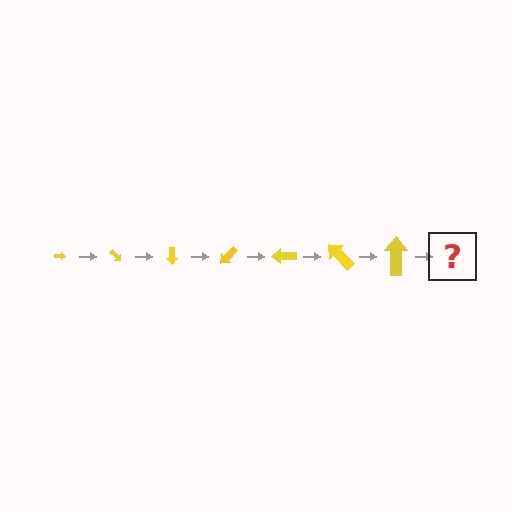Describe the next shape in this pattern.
It should be an arrow, larger than the previous one and rotated 315 degrees from the start.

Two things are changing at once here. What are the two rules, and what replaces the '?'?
The two rules are that the arrow grows larger each step and it rotates 45 degrees each step. The '?' should be an arrow, larger than the previous one and rotated 315 degrees from the start.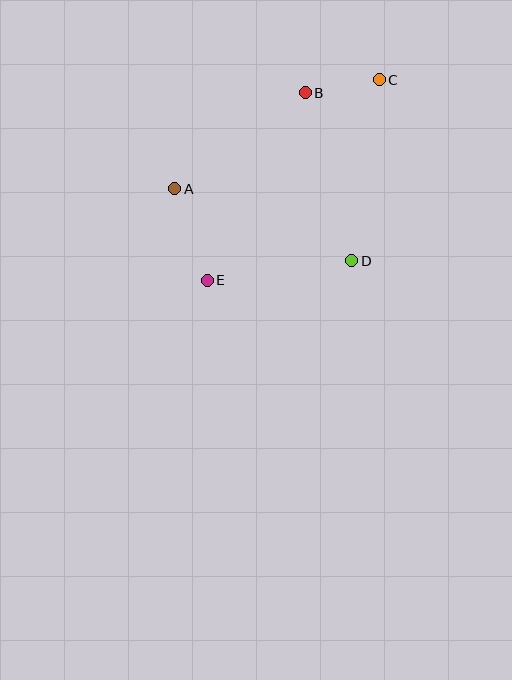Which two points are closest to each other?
Points B and C are closest to each other.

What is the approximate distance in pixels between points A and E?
The distance between A and E is approximately 97 pixels.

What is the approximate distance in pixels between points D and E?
The distance between D and E is approximately 146 pixels.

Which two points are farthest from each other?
Points C and E are farthest from each other.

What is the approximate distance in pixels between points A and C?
The distance between A and C is approximately 232 pixels.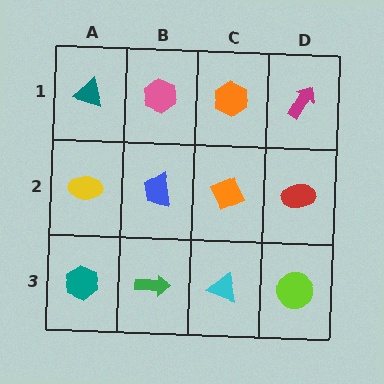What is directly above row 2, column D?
A magenta arrow.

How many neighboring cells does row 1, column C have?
3.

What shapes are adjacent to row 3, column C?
An orange diamond (row 2, column C), a green arrow (row 3, column B), a lime circle (row 3, column D).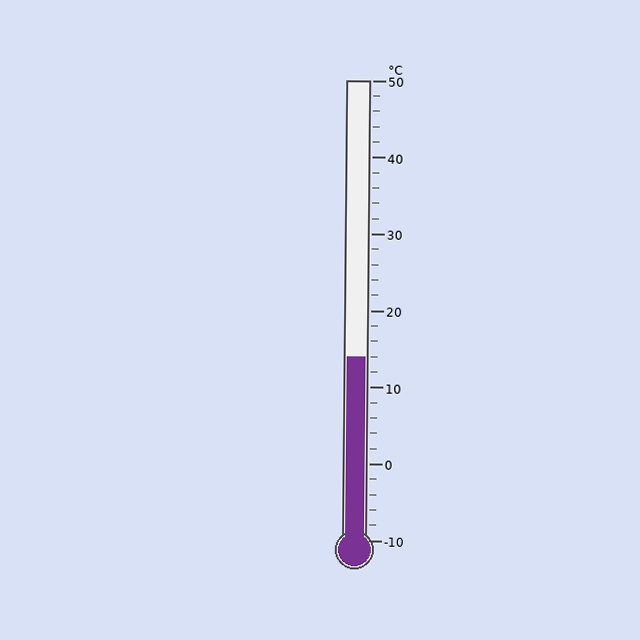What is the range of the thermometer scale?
The thermometer scale ranges from -10°C to 50°C.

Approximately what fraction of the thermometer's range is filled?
The thermometer is filled to approximately 40% of its range.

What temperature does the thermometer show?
The thermometer shows approximately 14°C.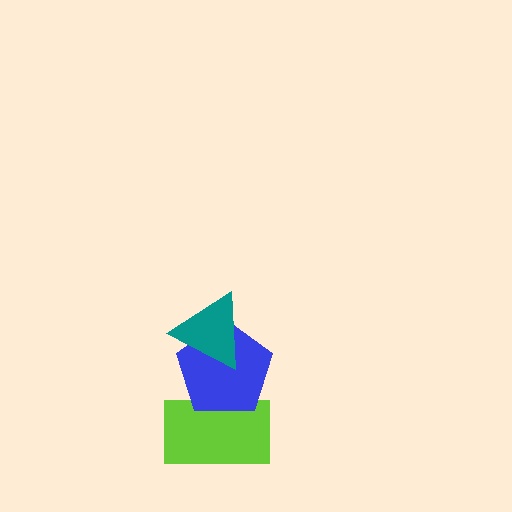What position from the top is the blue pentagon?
The blue pentagon is 2nd from the top.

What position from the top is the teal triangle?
The teal triangle is 1st from the top.